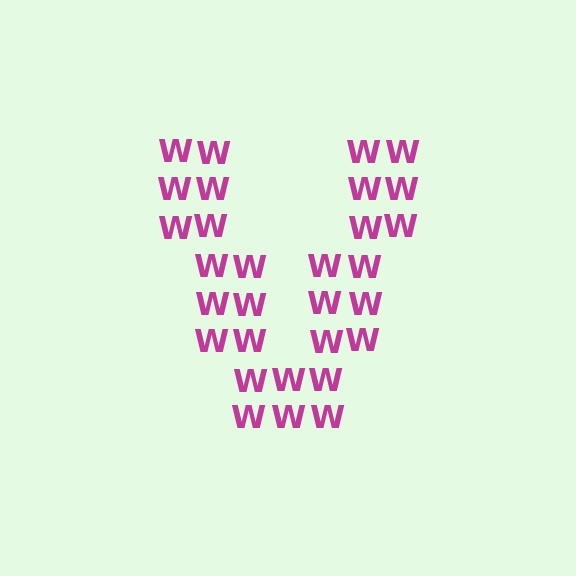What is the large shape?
The large shape is the letter V.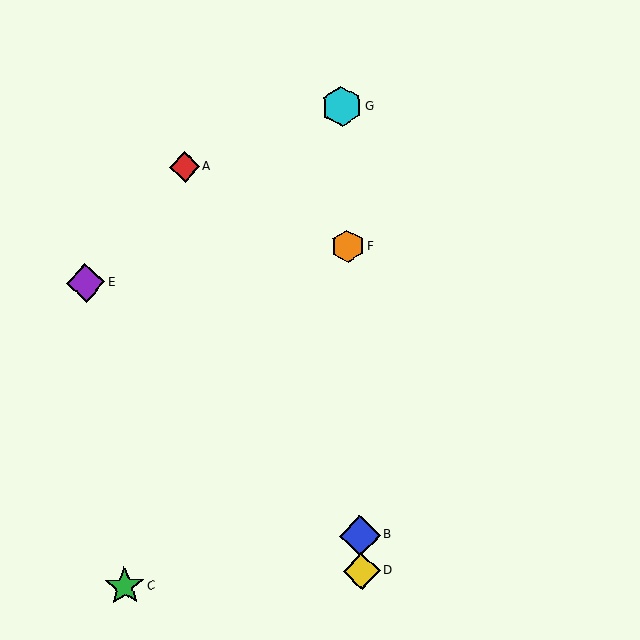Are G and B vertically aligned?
Yes, both are at x≈342.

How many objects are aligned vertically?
4 objects (B, D, F, G) are aligned vertically.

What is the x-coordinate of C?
Object C is at x≈125.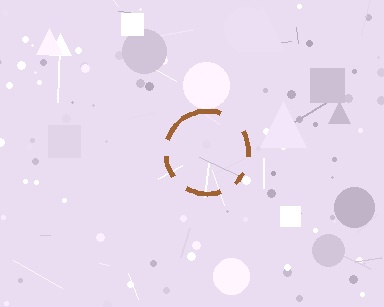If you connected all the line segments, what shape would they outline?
They would outline a circle.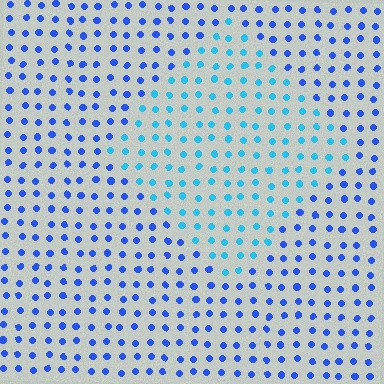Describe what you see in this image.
The image is filled with small blue elements in a uniform arrangement. A diamond-shaped region is visible where the elements are tinted to a slightly different hue, forming a subtle color boundary.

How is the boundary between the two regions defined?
The boundary is defined purely by a slight shift in hue (about 34 degrees). Spacing, size, and orientation are identical on both sides.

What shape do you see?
I see a diamond.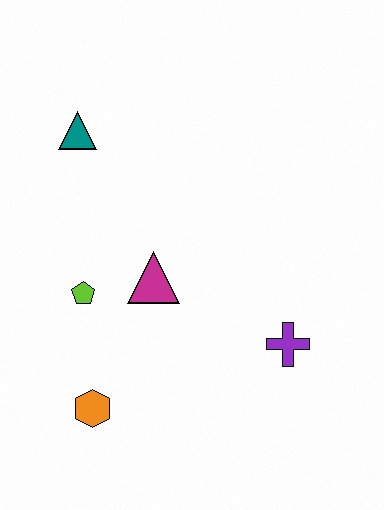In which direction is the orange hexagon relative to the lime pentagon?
The orange hexagon is below the lime pentagon.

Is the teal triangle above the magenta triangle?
Yes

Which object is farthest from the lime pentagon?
The purple cross is farthest from the lime pentagon.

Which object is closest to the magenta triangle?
The lime pentagon is closest to the magenta triangle.